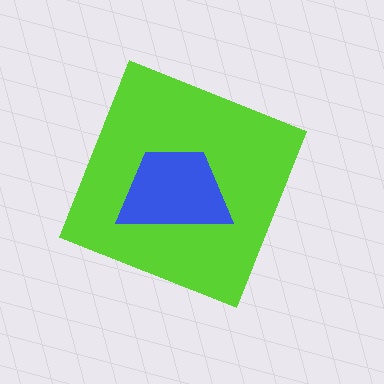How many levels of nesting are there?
2.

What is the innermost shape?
The blue trapezoid.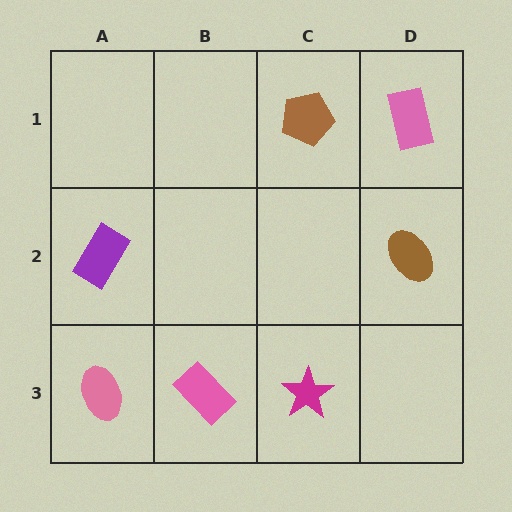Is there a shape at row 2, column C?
No, that cell is empty.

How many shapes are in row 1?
2 shapes.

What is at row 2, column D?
A brown ellipse.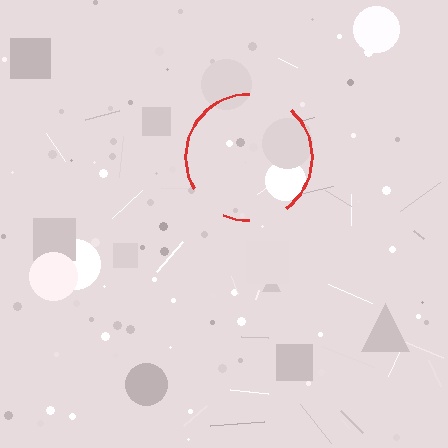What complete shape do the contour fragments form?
The contour fragments form a circle.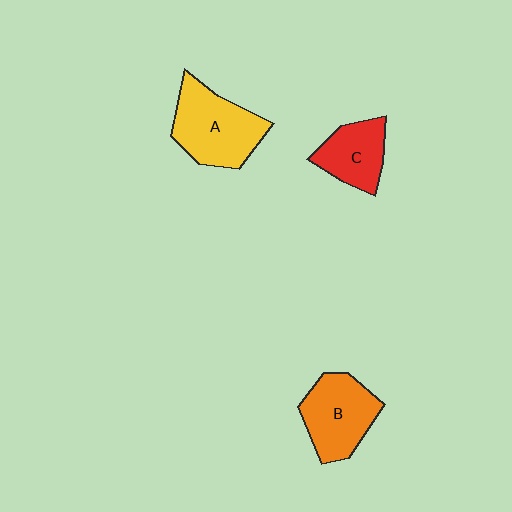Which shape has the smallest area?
Shape C (red).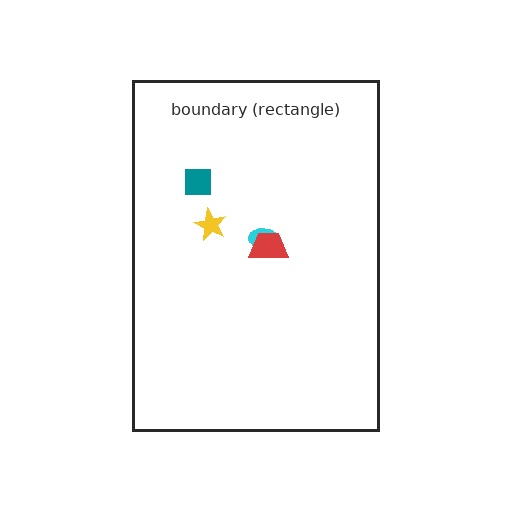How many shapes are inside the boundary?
4 inside, 0 outside.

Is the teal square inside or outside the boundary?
Inside.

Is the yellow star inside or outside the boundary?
Inside.